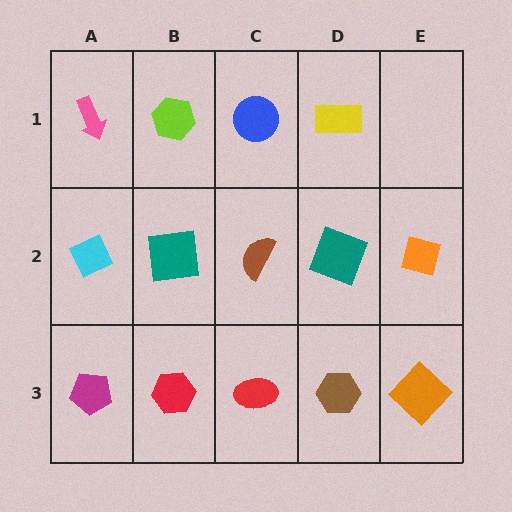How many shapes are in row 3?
5 shapes.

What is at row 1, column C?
A blue circle.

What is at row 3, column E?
An orange diamond.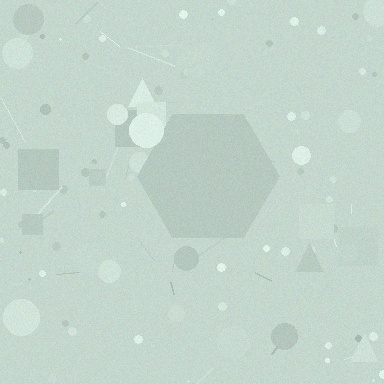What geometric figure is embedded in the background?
A hexagon is embedded in the background.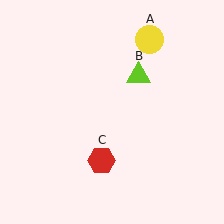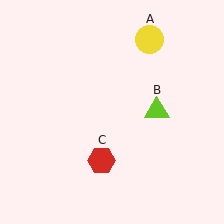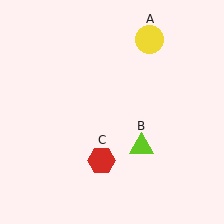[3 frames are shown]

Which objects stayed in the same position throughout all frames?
Yellow circle (object A) and red hexagon (object C) remained stationary.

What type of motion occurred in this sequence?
The lime triangle (object B) rotated clockwise around the center of the scene.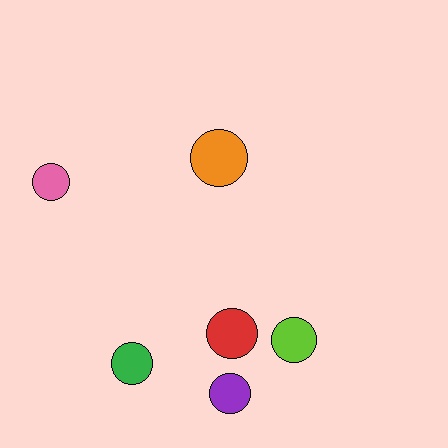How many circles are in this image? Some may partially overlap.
There are 6 circles.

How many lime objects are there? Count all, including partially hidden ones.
There is 1 lime object.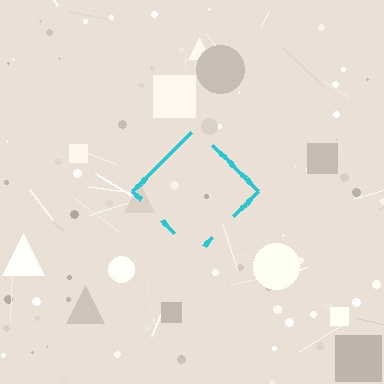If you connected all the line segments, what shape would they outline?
They would outline a diamond.